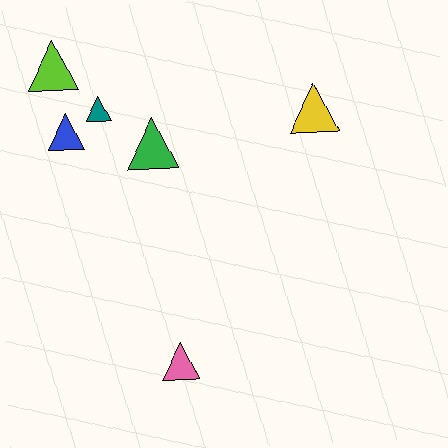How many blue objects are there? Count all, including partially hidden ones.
There is 1 blue object.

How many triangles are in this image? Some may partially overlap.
There are 6 triangles.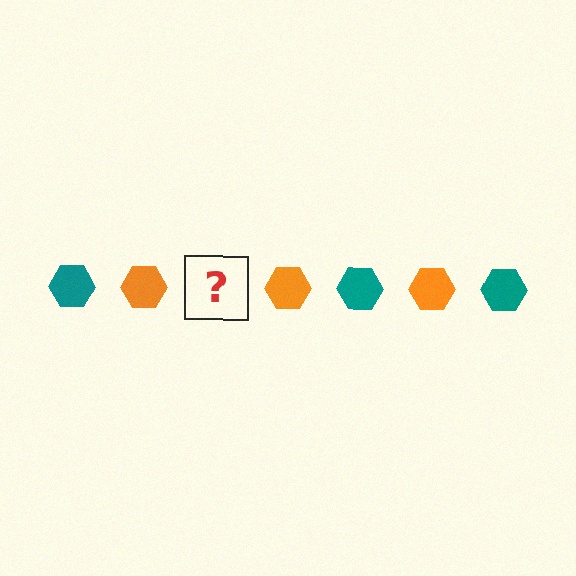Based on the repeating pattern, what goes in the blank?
The blank should be a teal hexagon.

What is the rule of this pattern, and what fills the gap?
The rule is that the pattern cycles through teal, orange hexagons. The gap should be filled with a teal hexagon.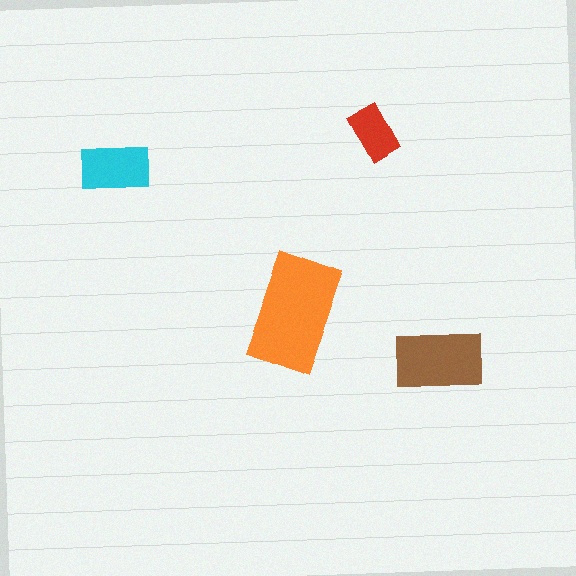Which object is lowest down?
The brown rectangle is bottommost.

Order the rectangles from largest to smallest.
the orange one, the brown one, the cyan one, the red one.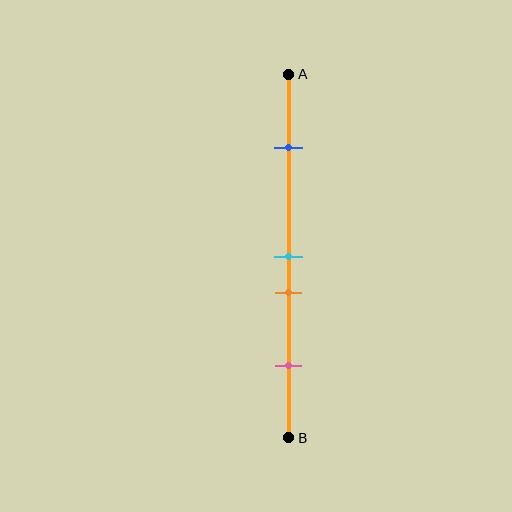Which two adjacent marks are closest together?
The cyan and orange marks are the closest adjacent pair.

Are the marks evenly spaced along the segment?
No, the marks are not evenly spaced.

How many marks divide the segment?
There are 4 marks dividing the segment.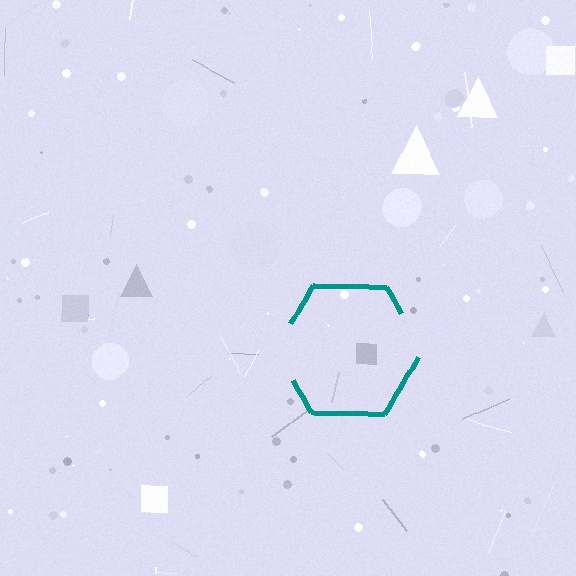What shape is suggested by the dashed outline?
The dashed outline suggests a hexagon.